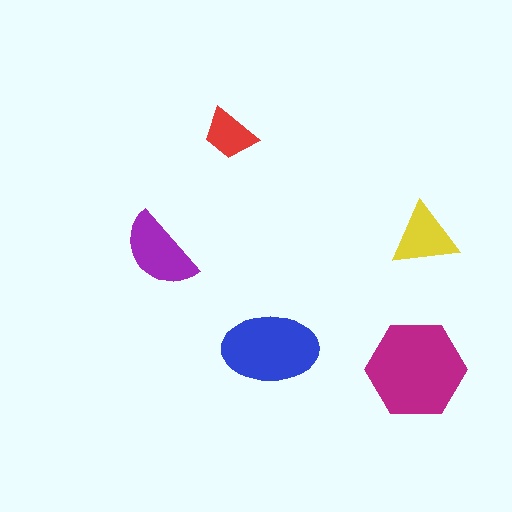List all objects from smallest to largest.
The red trapezoid, the yellow triangle, the purple semicircle, the blue ellipse, the magenta hexagon.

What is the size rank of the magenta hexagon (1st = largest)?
1st.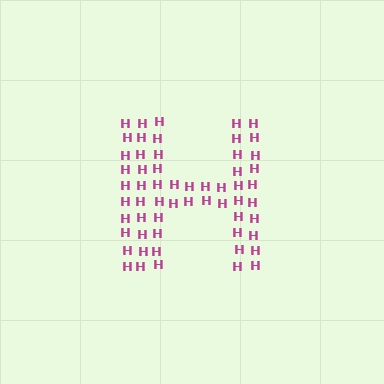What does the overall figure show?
The overall figure shows the letter H.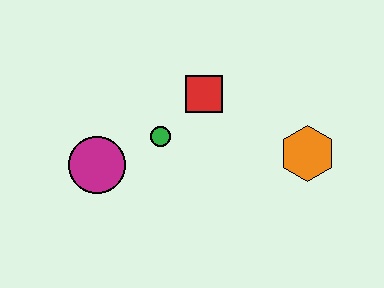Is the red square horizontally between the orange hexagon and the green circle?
Yes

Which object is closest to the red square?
The green circle is closest to the red square.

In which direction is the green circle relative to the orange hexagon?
The green circle is to the left of the orange hexagon.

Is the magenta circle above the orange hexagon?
No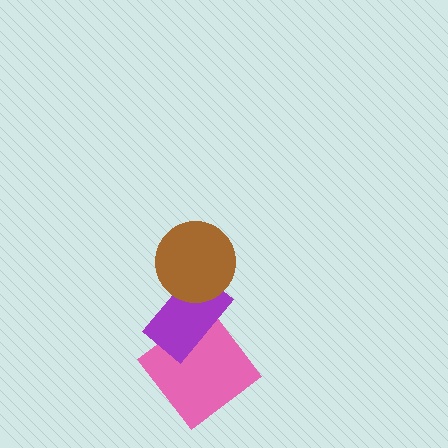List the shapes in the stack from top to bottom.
From top to bottom: the brown circle, the purple rectangle, the pink diamond.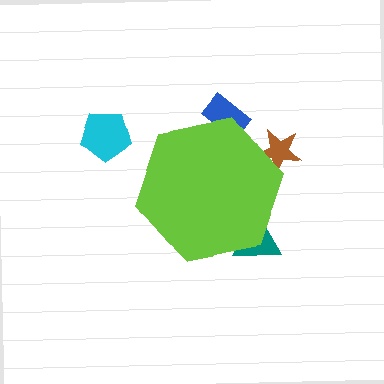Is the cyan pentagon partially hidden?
No, the cyan pentagon is fully visible.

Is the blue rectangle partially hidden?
Yes, the blue rectangle is partially hidden behind the lime hexagon.